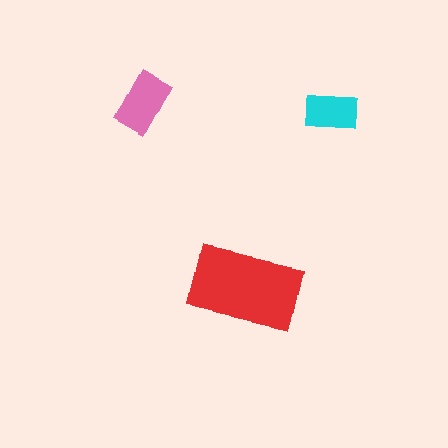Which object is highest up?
The cyan rectangle is topmost.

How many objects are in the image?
There are 3 objects in the image.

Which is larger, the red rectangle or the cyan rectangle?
The red one.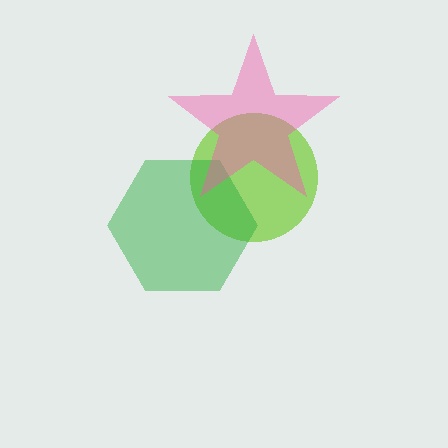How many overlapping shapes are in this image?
There are 3 overlapping shapes in the image.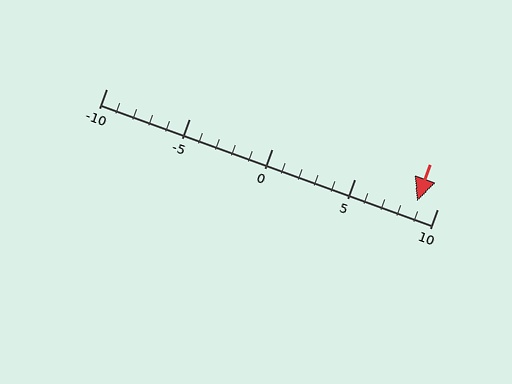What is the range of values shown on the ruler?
The ruler shows values from -10 to 10.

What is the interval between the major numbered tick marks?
The major tick marks are spaced 5 units apart.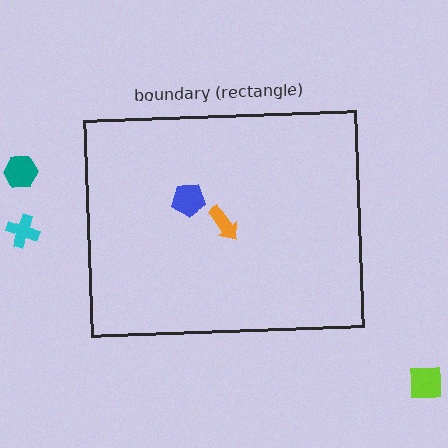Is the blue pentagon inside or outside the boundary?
Inside.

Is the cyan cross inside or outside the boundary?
Outside.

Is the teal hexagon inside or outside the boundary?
Outside.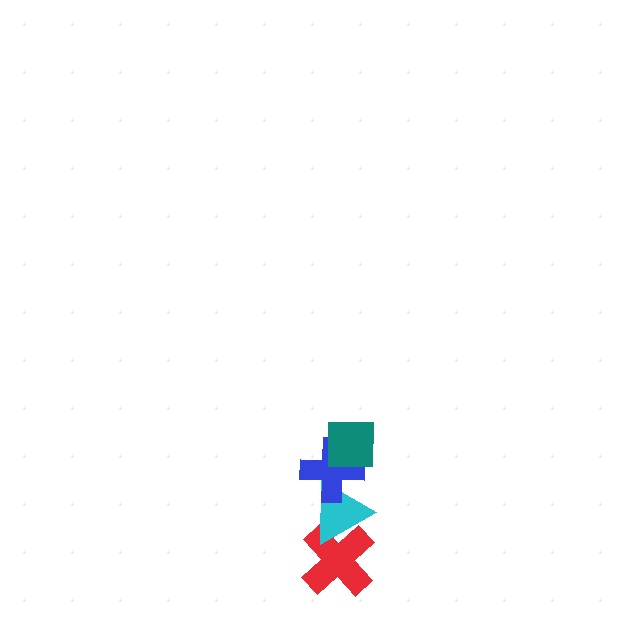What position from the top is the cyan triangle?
The cyan triangle is 3rd from the top.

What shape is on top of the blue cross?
The teal square is on top of the blue cross.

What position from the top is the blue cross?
The blue cross is 2nd from the top.